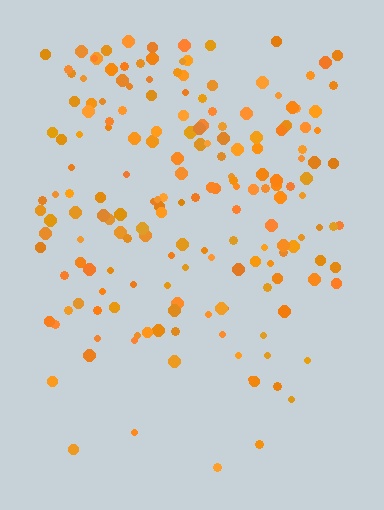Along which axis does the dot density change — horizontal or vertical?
Vertical.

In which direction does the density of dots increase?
From bottom to top, with the top side densest.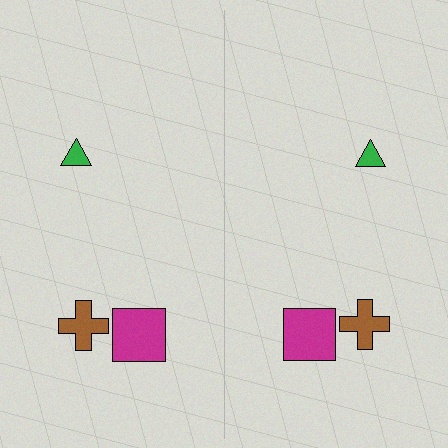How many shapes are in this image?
There are 6 shapes in this image.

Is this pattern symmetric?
Yes, this pattern has bilateral (reflection) symmetry.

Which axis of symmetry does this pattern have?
The pattern has a vertical axis of symmetry running through the center of the image.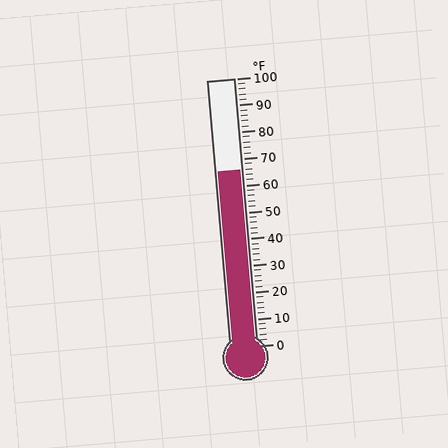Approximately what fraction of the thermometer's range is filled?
The thermometer is filled to approximately 65% of its range.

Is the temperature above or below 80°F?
The temperature is below 80°F.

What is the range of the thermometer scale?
The thermometer scale ranges from 0°F to 100°F.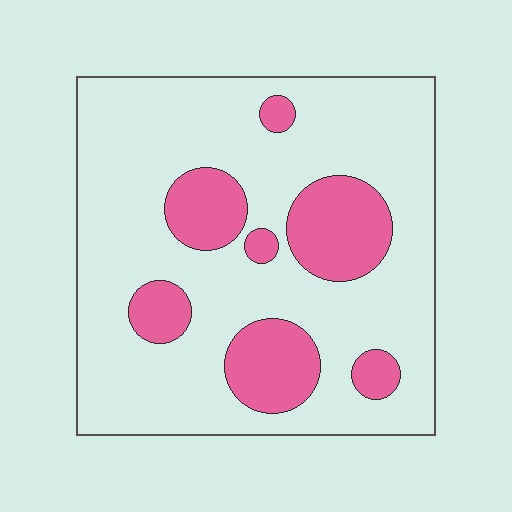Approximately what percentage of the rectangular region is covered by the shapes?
Approximately 20%.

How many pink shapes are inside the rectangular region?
7.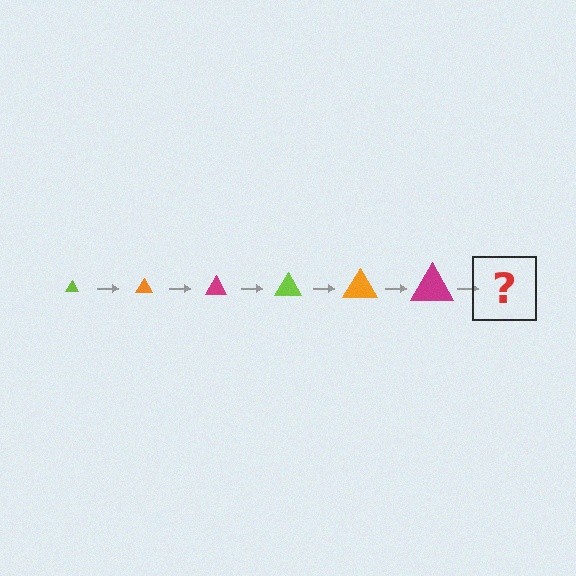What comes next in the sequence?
The next element should be a lime triangle, larger than the previous one.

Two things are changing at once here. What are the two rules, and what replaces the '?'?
The two rules are that the triangle grows larger each step and the color cycles through lime, orange, and magenta. The '?' should be a lime triangle, larger than the previous one.